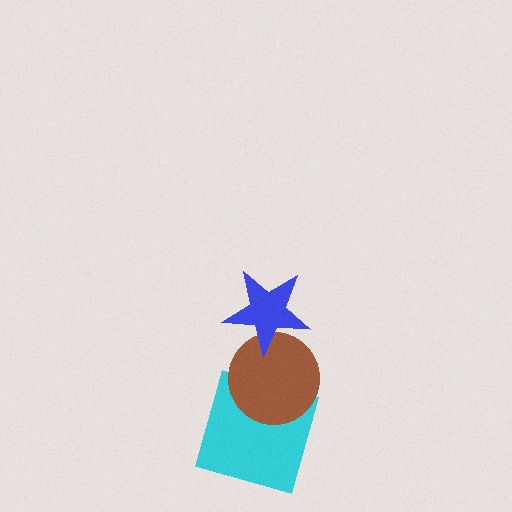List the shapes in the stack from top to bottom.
From top to bottom: the blue star, the brown circle, the cyan square.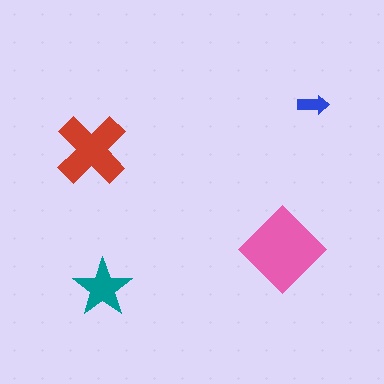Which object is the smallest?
The blue arrow.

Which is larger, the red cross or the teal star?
The red cross.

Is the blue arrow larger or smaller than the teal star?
Smaller.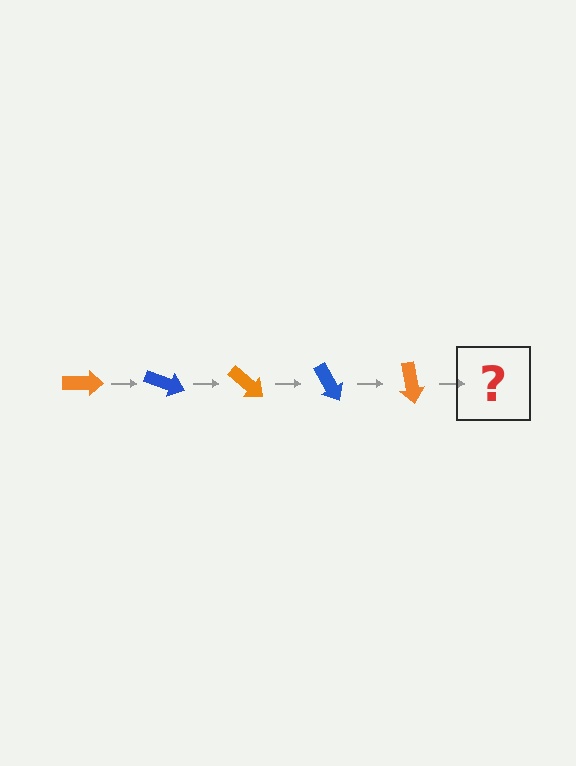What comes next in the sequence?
The next element should be a blue arrow, rotated 100 degrees from the start.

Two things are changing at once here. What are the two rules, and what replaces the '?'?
The two rules are that it rotates 20 degrees each step and the color cycles through orange and blue. The '?' should be a blue arrow, rotated 100 degrees from the start.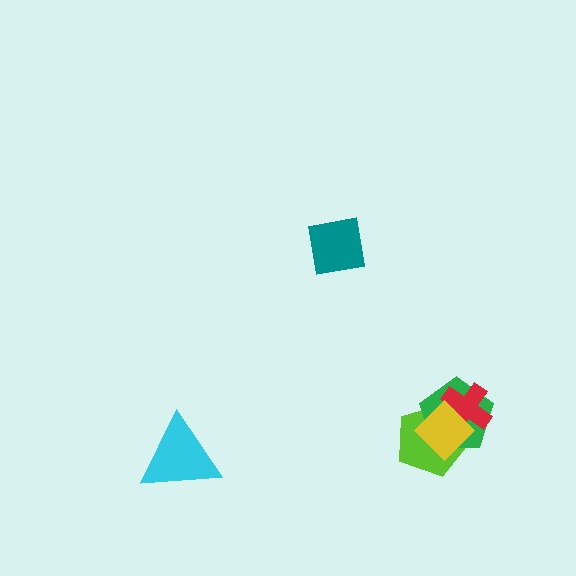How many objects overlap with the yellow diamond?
3 objects overlap with the yellow diamond.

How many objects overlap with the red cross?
3 objects overlap with the red cross.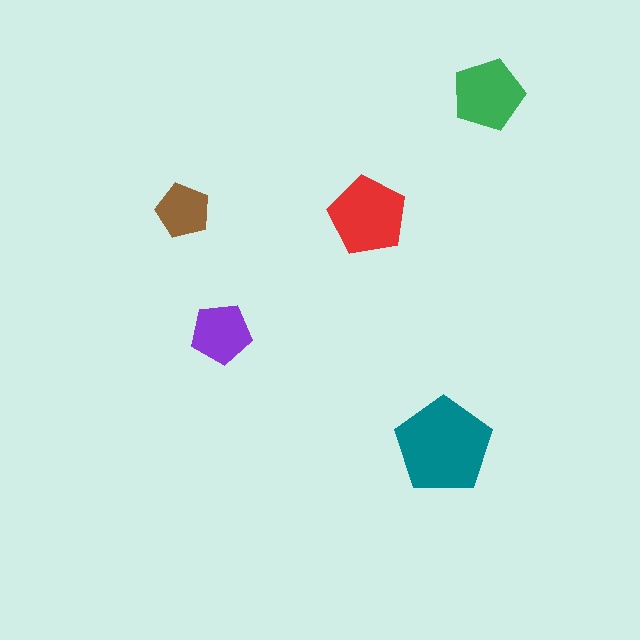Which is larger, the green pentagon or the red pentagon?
The red one.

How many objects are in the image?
There are 5 objects in the image.